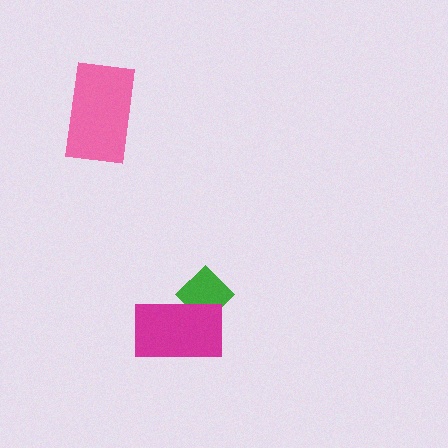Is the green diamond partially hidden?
Yes, it is partially covered by another shape.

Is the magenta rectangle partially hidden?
No, no other shape covers it.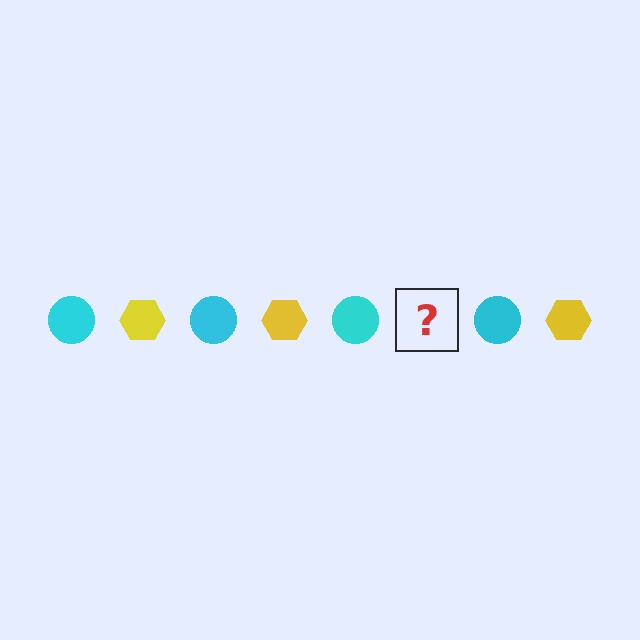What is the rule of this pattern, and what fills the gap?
The rule is that the pattern alternates between cyan circle and yellow hexagon. The gap should be filled with a yellow hexagon.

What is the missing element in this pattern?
The missing element is a yellow hexagon.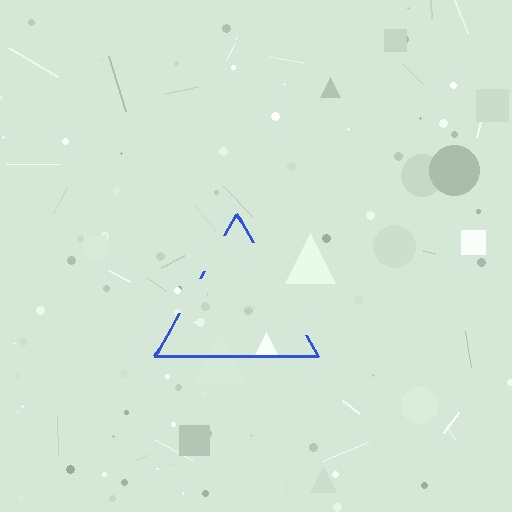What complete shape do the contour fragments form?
The contour fragments form a triangle.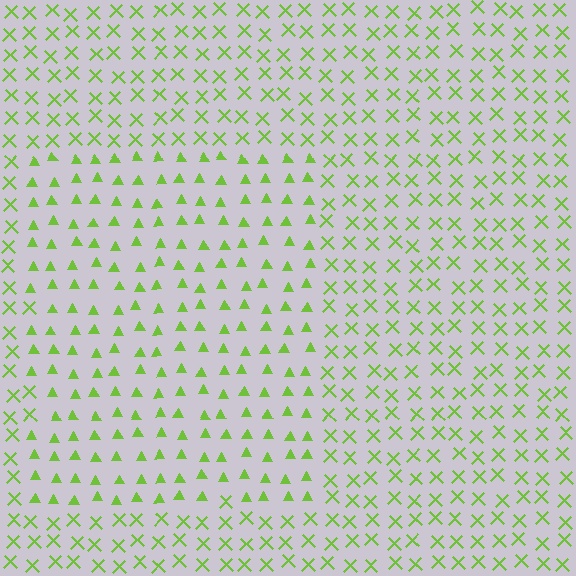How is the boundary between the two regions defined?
The boundary is defined by a change in element shape: triangles inside vs. X marks outside. All elements share the same color and spacing.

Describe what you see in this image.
The image is filled with small lime elements arranged in a uniform grid. A rectangle-shaped region contains triangles, while the surrounding area contains X marks. The boundary is defined purely by the change in element shape.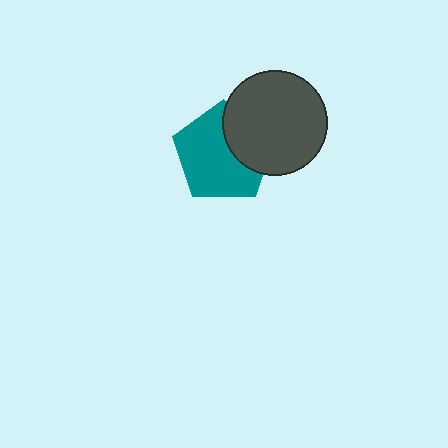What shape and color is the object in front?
The object in front is a dark gray circle.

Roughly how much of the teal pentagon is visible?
Most of it is visible (roughly 68%).